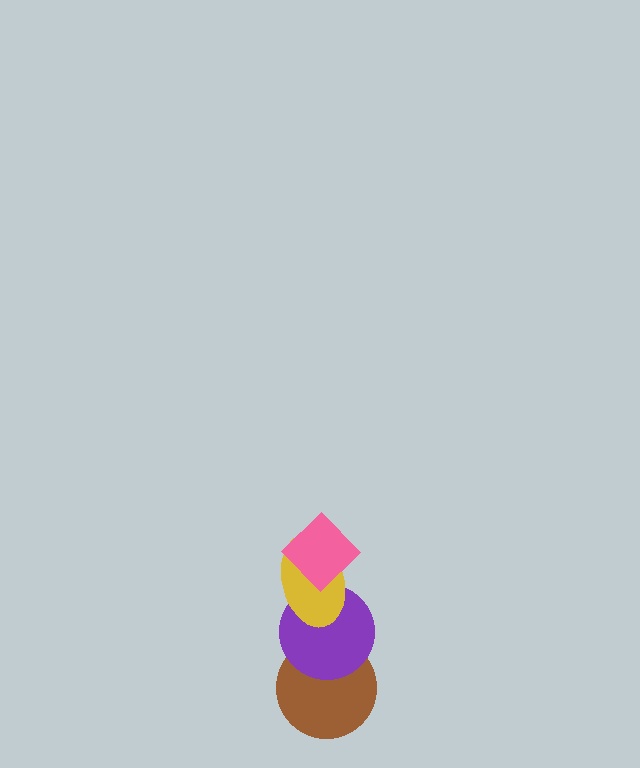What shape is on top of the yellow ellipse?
The pink diamond is on top of the yellow ellipse.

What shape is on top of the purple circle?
The yellow ellipse is on top of the purple circle.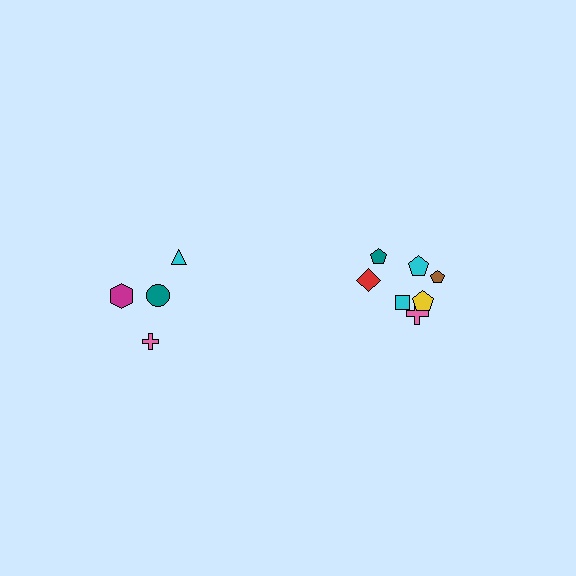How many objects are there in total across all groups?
There are 11 objects.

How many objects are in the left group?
There are 4 objects.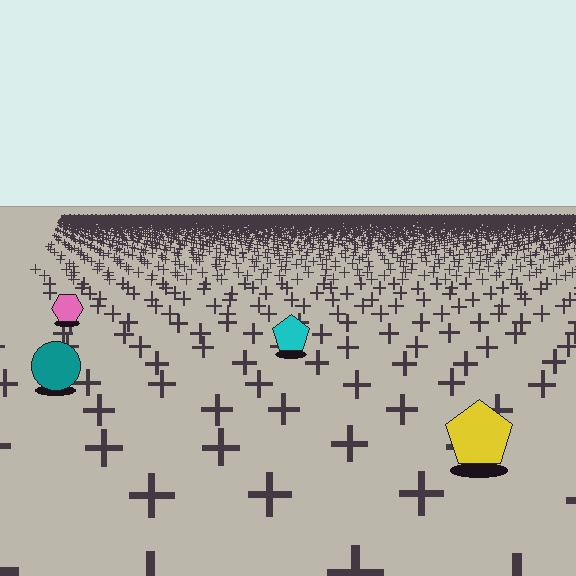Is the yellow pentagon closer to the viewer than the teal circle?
Yes. The yellow pentagon is closer — you can tell from the texture gradient: the ground texture is coarser near it.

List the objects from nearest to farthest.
From nearest to farthest: the yellow pentagon, the teal circle, the cyan pentagon, the pink hexagon.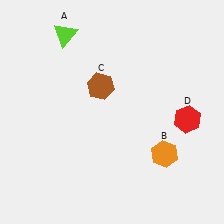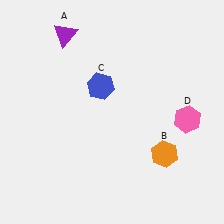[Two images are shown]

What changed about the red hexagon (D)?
In Image 1, D is red. In Image 2, it changed to pink.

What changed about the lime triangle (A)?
In Image 1, A is lime. In Image 2, it changed to purple.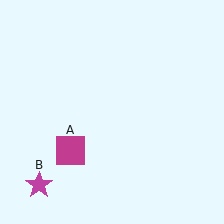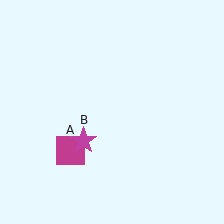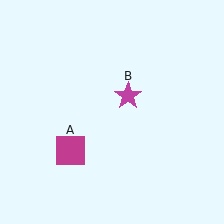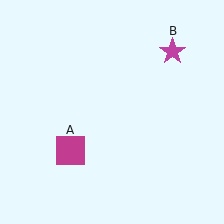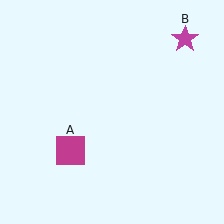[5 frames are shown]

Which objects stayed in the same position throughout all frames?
Magenta square (object A) remained stationary.